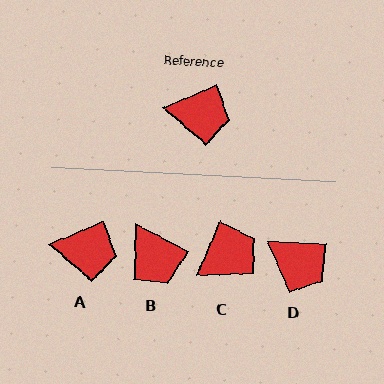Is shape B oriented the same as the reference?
No, it is off by about 52 degrees.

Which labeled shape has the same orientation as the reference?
A.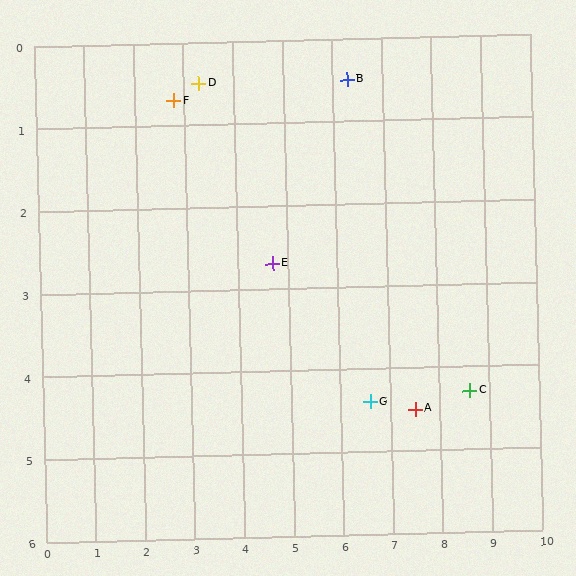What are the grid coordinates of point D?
Point D is at approximately (3.3, 0.5).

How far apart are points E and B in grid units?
Points E and B are about 2.7 grid units apart.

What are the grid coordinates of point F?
Point F is at approximately (2.8, 0.7).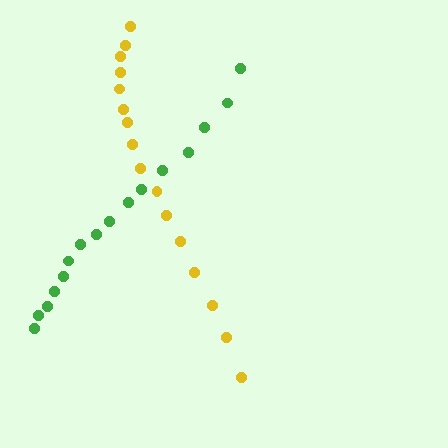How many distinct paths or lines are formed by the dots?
There are 2 distinct paths.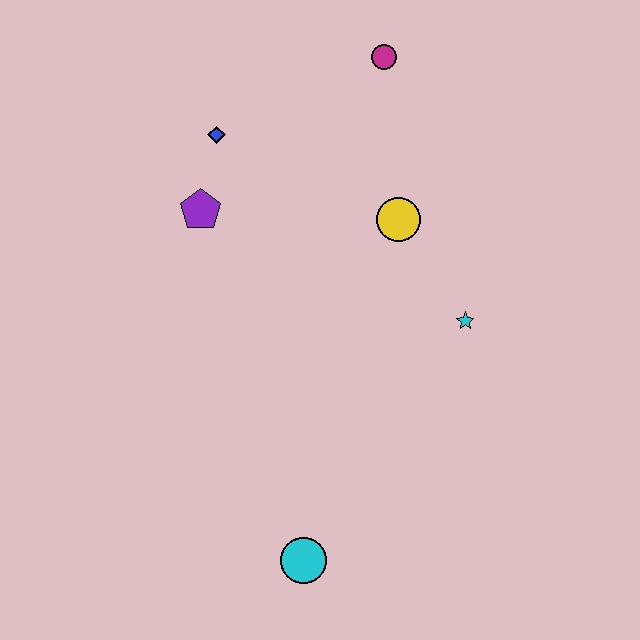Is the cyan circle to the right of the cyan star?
No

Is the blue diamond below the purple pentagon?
No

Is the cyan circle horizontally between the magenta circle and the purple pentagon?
Yes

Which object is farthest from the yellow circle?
The cyan circle is farthest from the yellow circle.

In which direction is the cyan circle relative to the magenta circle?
The cyan circle is below the magenta circle.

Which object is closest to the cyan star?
The yellow circle is closest to the cyan star.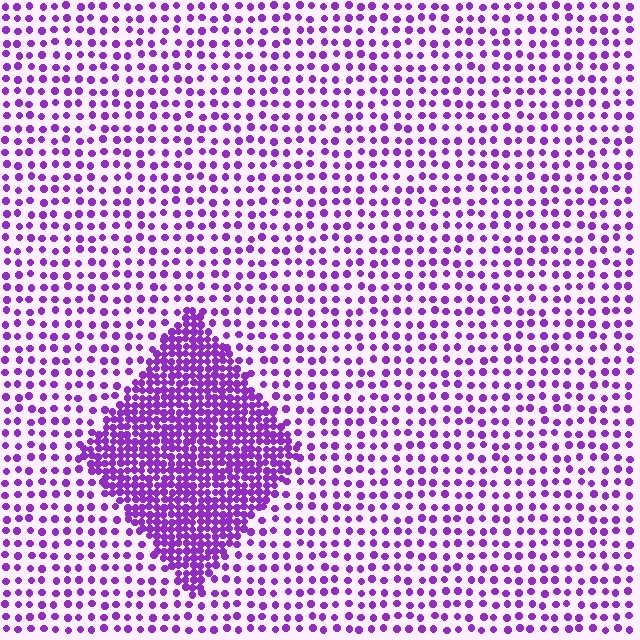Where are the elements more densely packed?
The elements are more densely packed inside the diamond boundary.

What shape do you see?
I see a diamond.